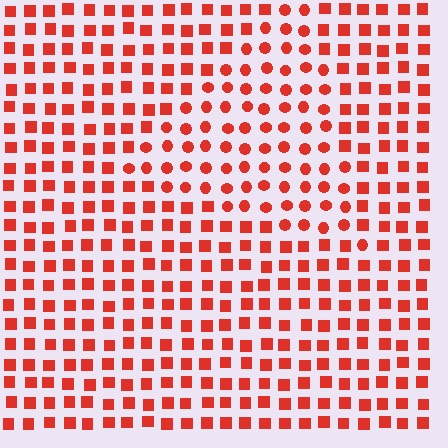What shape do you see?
I see a triangle.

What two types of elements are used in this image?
The image uses circles inside the triangle region and squares outside it.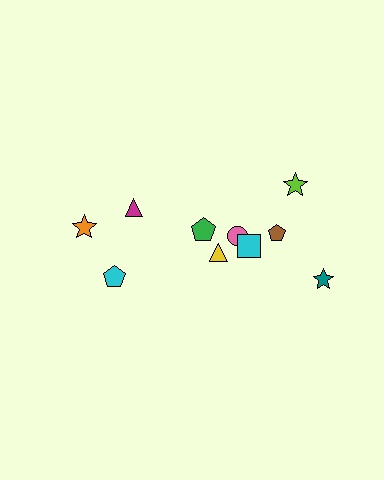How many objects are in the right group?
There are 7 objects.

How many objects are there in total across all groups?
There are 10 objects.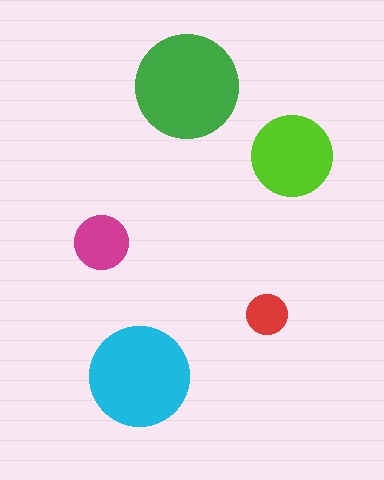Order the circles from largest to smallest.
the green one, the cyan one, the lime one, the magenta one, the red one.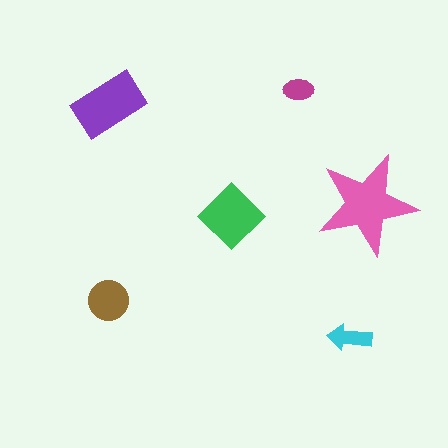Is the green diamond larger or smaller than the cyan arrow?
Larger.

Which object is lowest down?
The cyan arrow is bottommost.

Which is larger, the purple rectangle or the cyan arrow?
The purple rectangle.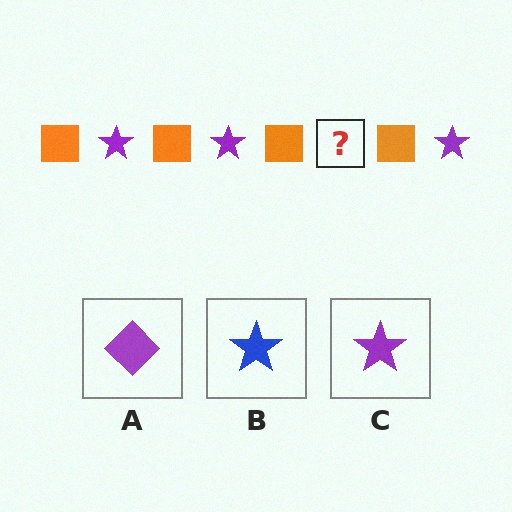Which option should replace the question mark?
Option C.